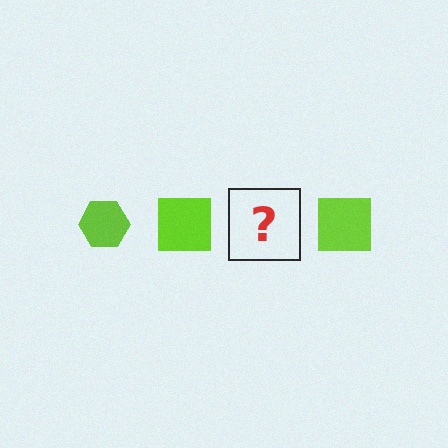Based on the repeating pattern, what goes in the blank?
The blank should be a lime hexagon.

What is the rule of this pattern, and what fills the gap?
The rule is that the pattern cycles through hexagon, square shapes in lime. The gap should be filled with a lime hexagon.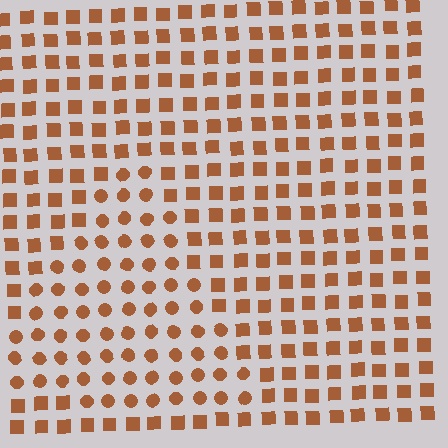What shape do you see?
I see a triangle.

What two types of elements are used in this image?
The image uses circles inside the triangle region and squares outside it.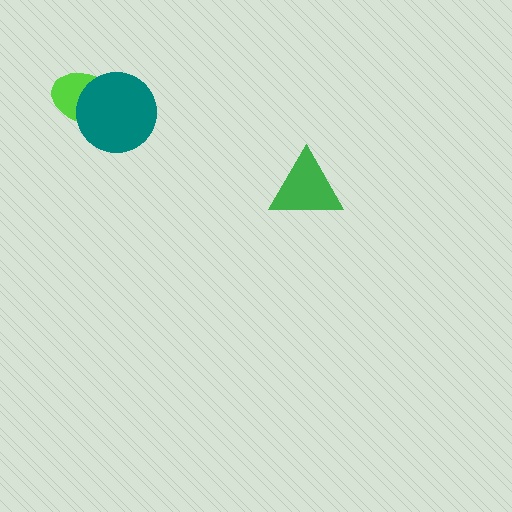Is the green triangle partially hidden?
No, no other shape covers it.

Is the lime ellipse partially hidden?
Yes, it is partially covered by another shape.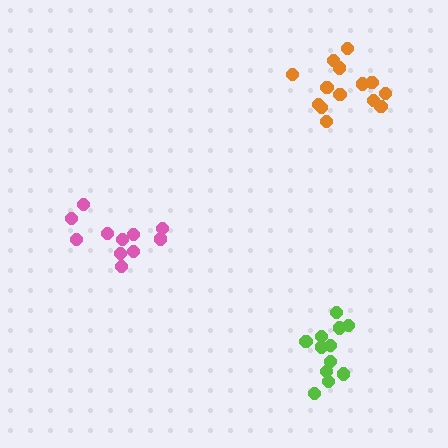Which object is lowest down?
The lime cluster is bottommost.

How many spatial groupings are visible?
There are 3 spatial groupings.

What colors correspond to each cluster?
The clusters are colored: pink, orange, lime.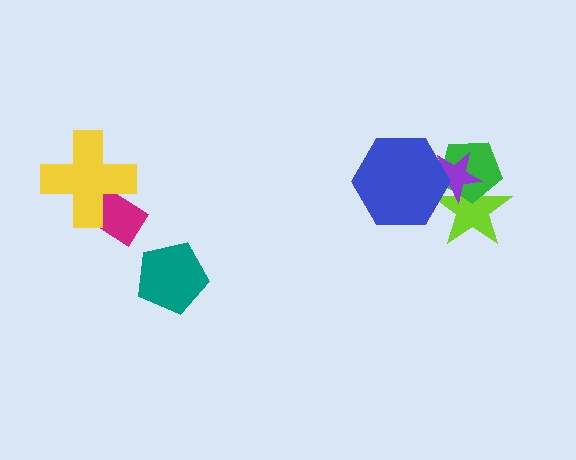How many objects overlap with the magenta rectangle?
1 object overlaps with the magenta rectangle.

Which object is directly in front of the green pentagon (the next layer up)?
The purple star is directly in front of the green pentagon.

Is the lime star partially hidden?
Yes, it is partially covered by another shape.